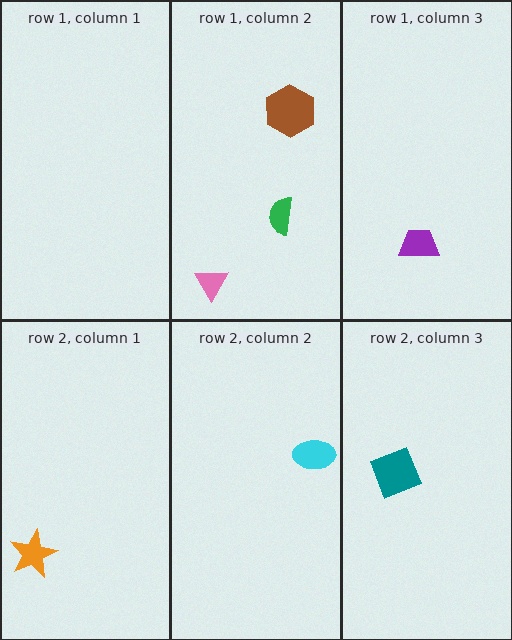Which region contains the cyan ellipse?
The row 2, column 2 region.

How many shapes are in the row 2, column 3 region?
1.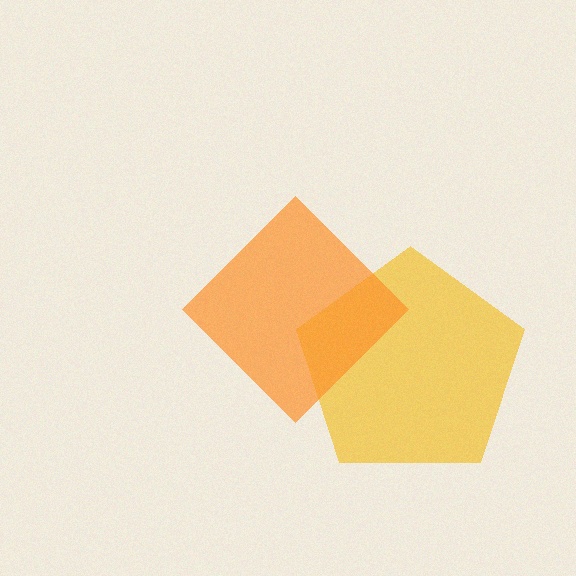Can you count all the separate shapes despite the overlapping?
Yes, there are 2 separate shapes.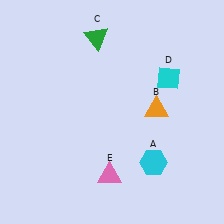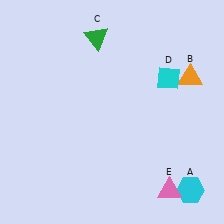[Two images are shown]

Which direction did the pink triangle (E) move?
The pink triangle (E) moved right.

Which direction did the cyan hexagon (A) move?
The cyan hexagon (A) moved right.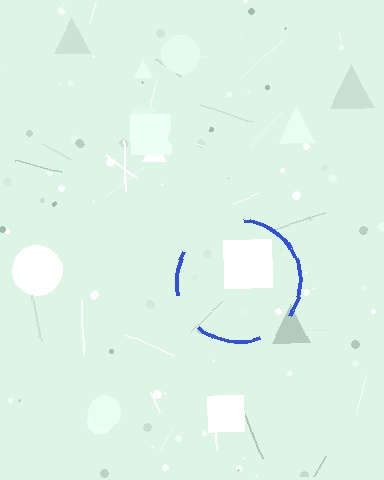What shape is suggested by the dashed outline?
The dashed outline suggests a circle.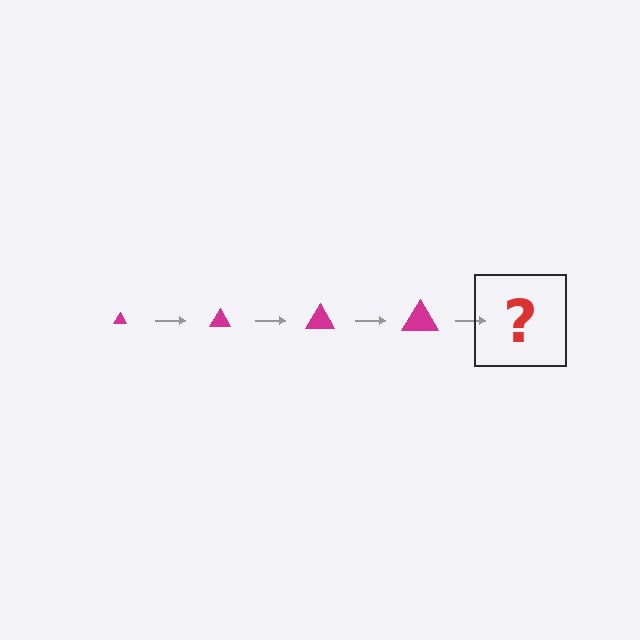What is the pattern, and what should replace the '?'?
The pattern is that the triangle gets progressively larger each step. The '?' should be a magenta triangle, larger than the previous one.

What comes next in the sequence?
The next element should be a magenta triangle, larger than the previous one.